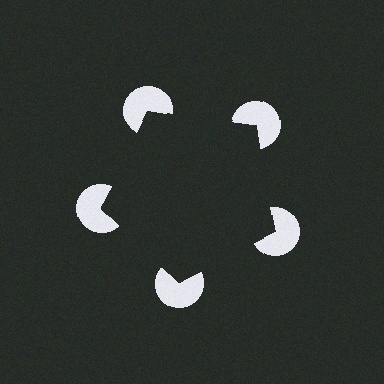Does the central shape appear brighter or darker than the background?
It typically appears slightly darker than the background, even though no actual brightness change is drawn.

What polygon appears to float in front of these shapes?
An illusory pentagon — its edges are inferred from the aligned wedge cuts in the pac-man discs, not physically drawn.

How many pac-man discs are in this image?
There are 5 — one at each vertex of the illusory pentagon.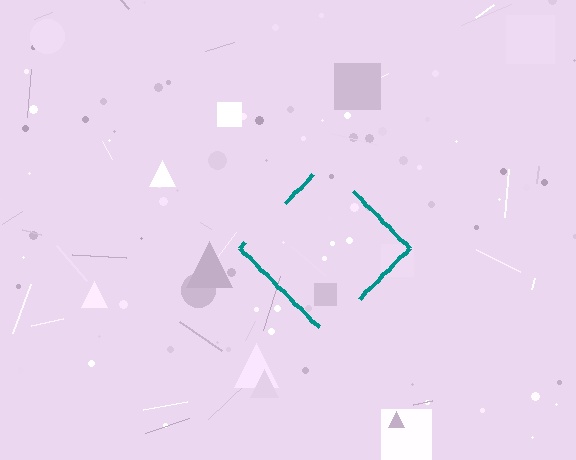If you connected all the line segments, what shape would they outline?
They would outline a diamond.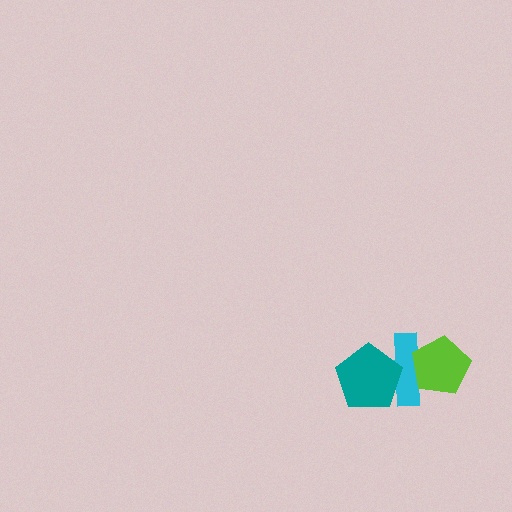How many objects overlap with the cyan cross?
2 objects overlap with the cyan cross.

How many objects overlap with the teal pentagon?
1 object overlaps with the teal pentagon.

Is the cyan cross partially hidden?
Yes, it is partially covered by another shape.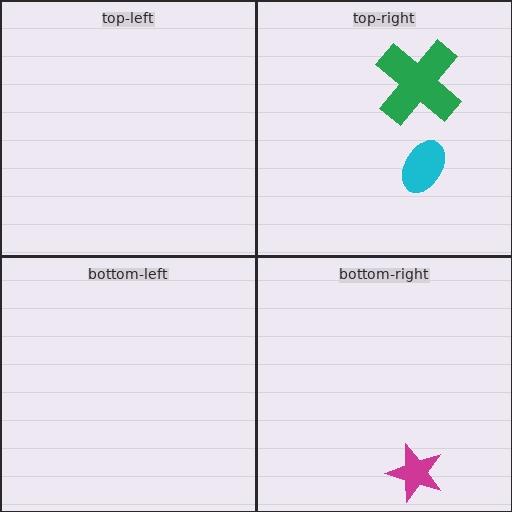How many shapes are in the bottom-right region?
1.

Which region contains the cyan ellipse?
The top-right region.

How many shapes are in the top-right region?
2.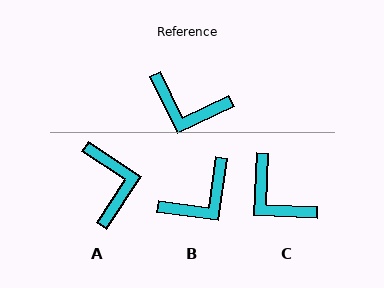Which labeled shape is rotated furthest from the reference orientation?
A, about 121 degrees away.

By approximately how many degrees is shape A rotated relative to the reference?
Approximately 121 degrees counter-clockwise.